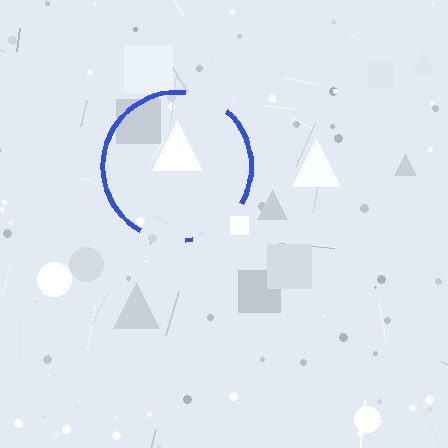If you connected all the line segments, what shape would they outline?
They would outline a circle.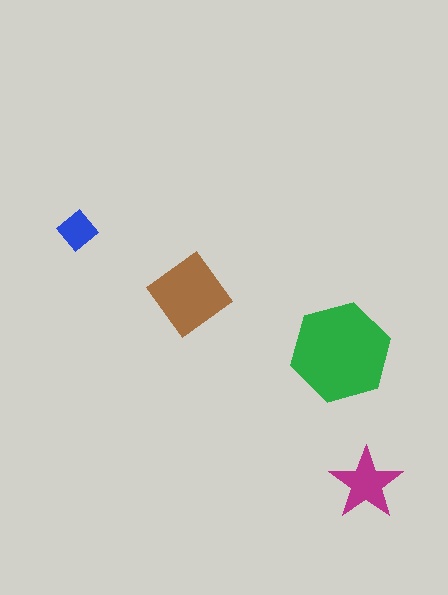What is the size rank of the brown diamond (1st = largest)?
2nd.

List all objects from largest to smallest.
The green hexagon, the brown diamond, the magenta star, the blue diamond.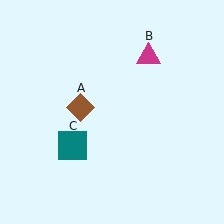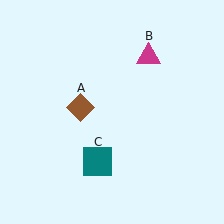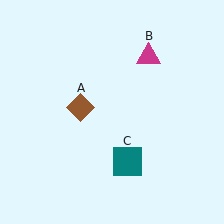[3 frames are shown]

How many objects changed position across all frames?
1 object changed position: teal square (object C).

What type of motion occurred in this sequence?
The teal square (object C) rotated counterclockwise around the center of the scene.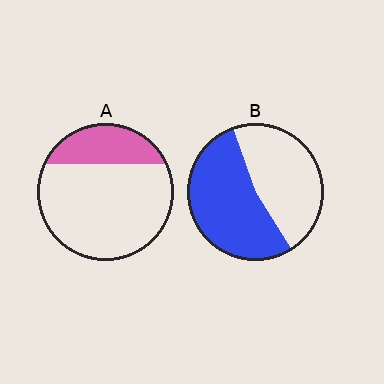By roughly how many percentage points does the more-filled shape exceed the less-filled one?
By roughly 30 percentage points (B over A).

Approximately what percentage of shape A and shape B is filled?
A is approximately 25% and B is approximately 55%.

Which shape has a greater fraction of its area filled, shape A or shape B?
Shape B.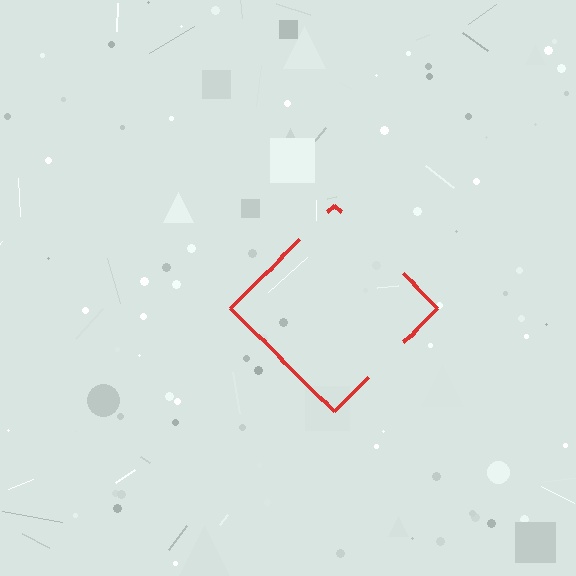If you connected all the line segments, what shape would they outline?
They would outline a diamond.